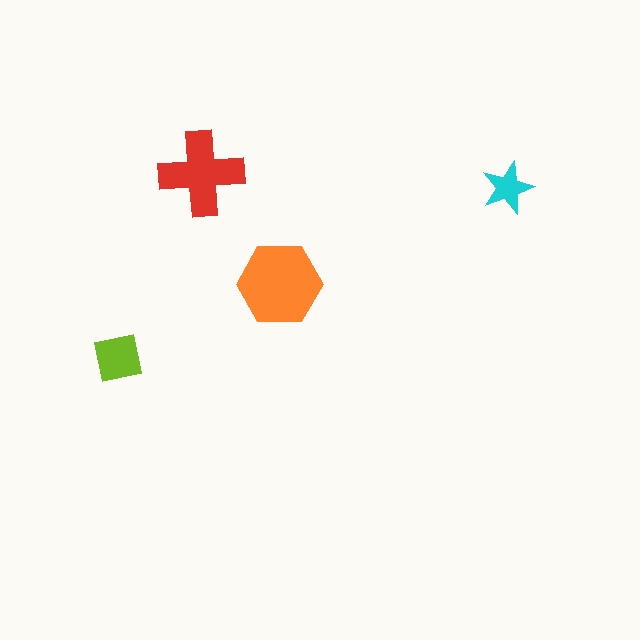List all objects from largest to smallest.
The orange hexagon, the red cross, the lime square, the cyan star.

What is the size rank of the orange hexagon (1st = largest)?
1st.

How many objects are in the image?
There are 4 objects in the image.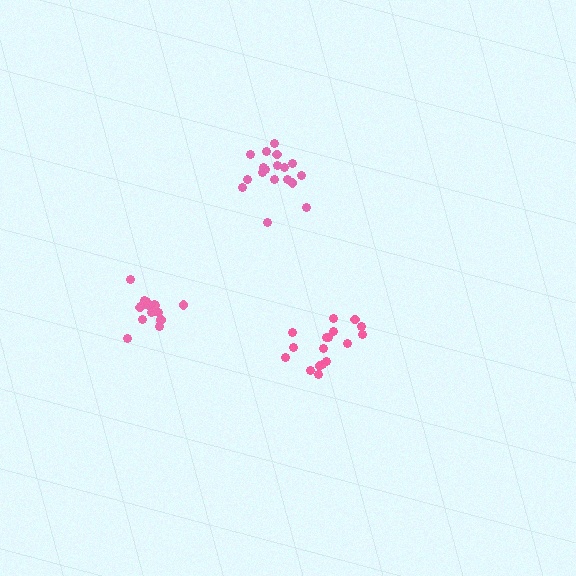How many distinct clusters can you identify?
There are 3 distinct clusters.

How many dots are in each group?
Group 1: 17 dots, Group 2: 15 dots, Group 3: 18 dots (50 total).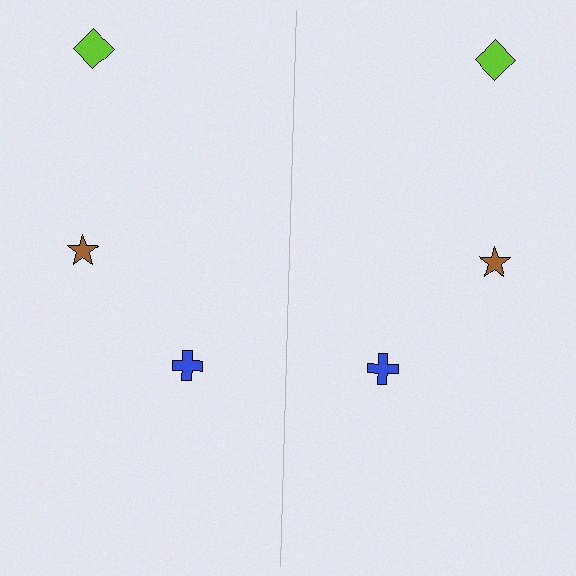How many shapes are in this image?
There are 6 shapes in this image.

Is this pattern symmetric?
Yes, this pattern has bilateral (reflection) symmetry.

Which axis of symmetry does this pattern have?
The pattern has a vertical axis of symmetry running through the center of the image.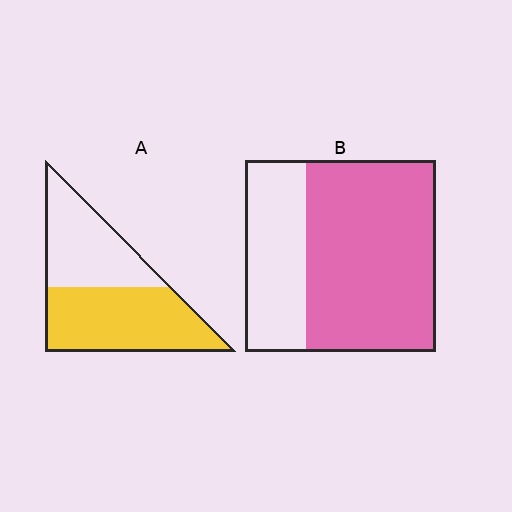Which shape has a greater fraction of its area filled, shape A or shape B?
Shape B.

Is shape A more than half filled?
Yes.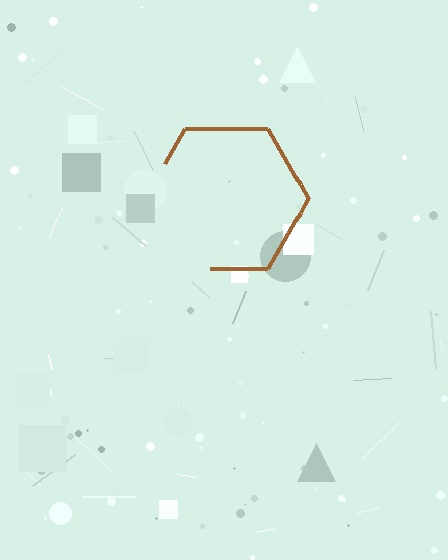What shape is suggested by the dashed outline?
The dashed outline suggests a hexagon.